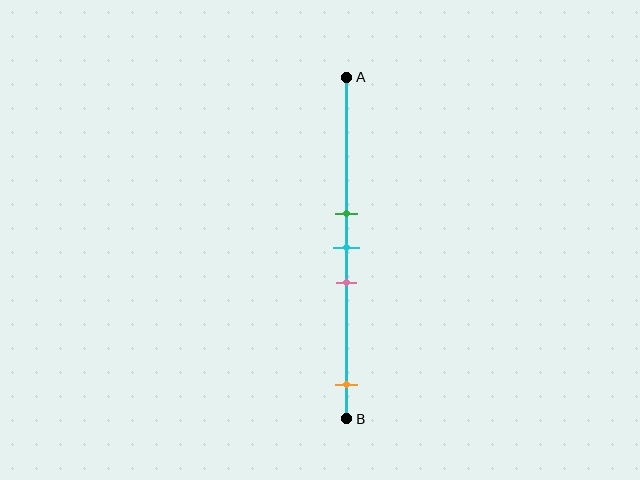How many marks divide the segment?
There are 4 marks dividing the segment.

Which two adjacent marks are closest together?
The green and cyan marks are the closest adjacent pair.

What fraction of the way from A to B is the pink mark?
The pink mark is approximately 60% (0.6) of the way from A to B.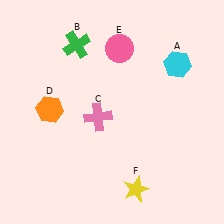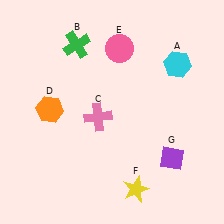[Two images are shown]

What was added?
A purple diamond (G) was added in Image 2.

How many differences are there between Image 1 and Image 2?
There is 1 difference between the two images.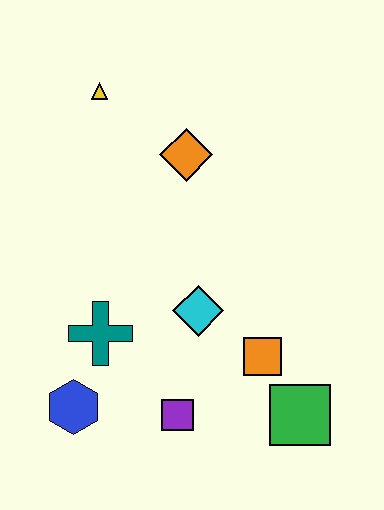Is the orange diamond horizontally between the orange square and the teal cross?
Yes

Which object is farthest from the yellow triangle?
The green square is farthest from the yellow triangle.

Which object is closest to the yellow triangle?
The orange diamond is closest to the yellow triangle.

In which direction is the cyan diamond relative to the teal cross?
The cyan diamond is to the right of the teal cross.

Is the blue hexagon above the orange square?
No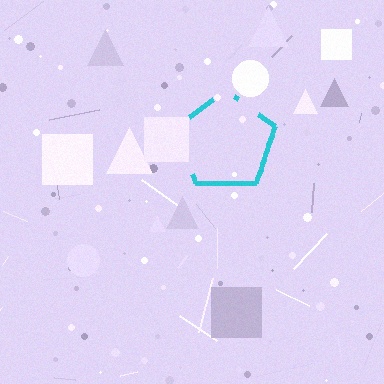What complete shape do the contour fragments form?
The contour fragments form a pentagon.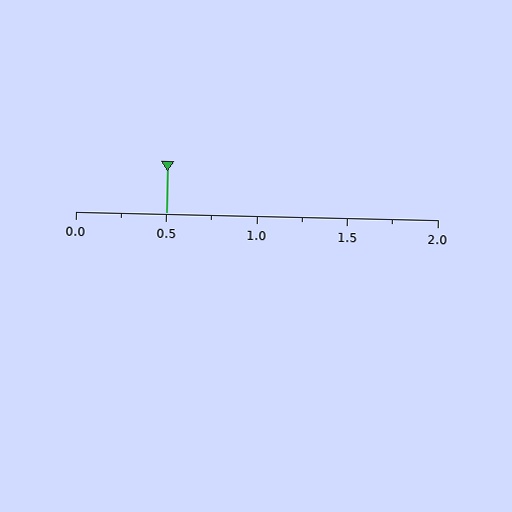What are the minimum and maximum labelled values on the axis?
The axis runs from 0.0 to 2.0.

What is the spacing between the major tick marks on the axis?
The major ticks are spaced 0.5 apart.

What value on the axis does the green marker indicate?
The marker indicates approximately 0.5.